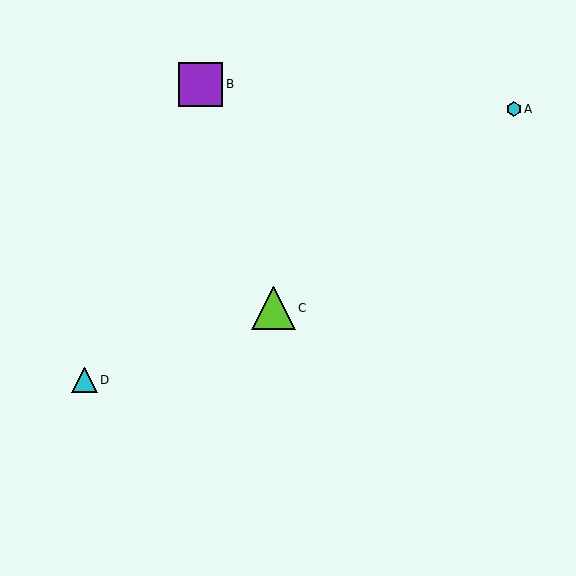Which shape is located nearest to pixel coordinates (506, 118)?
The cyan hexagon (labeled A) at (514, 109) is nearest to that location.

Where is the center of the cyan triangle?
The center of the cyan triangle is at (84, 380).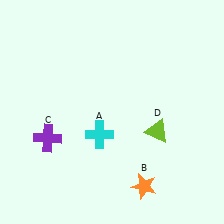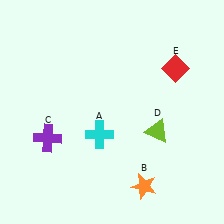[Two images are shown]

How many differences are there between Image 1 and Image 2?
There is 1 difference between the two images.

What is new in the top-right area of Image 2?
A red diamond (E) was added in the top-right area of Image 2.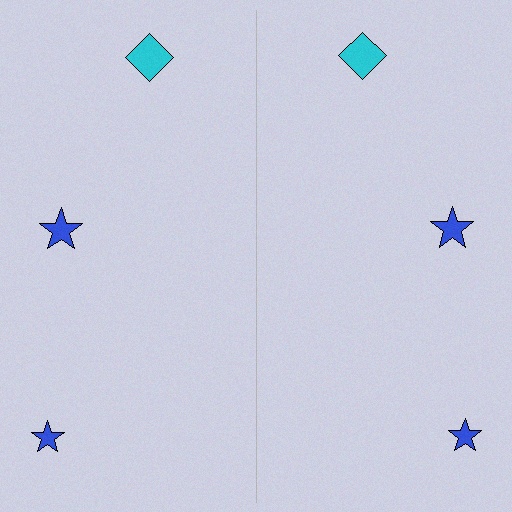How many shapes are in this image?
There are 6 shapes in this image.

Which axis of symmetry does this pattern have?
The pattern has a vertical axis of symmetry running through the center of the image.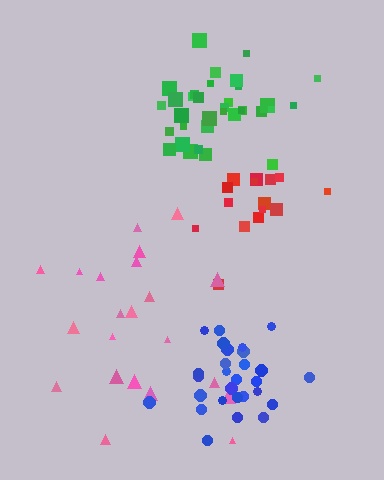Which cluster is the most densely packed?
Blue.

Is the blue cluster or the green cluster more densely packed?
Blue.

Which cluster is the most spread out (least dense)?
Pink.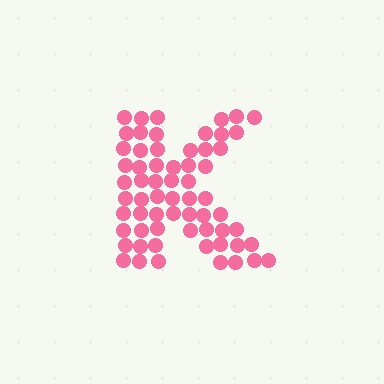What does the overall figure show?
The overall figure shows the letter K.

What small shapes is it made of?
It is made of small circles.